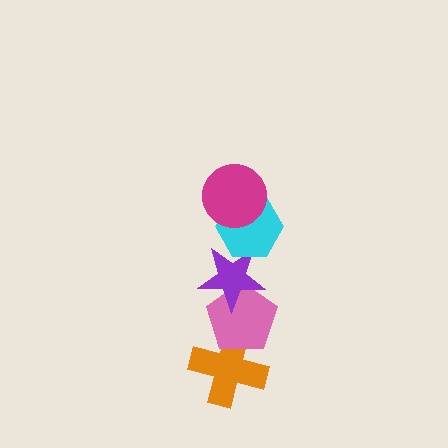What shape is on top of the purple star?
The cyan hexagon is on top of the purple star.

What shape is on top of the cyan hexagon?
The magenta circle is on top of the cyan hexagon.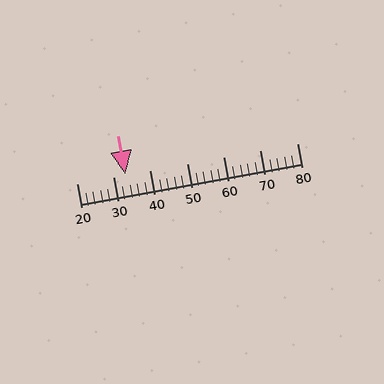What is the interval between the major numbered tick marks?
The major tick marks are spaced 10 units apart.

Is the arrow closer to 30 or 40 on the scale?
The arrow is closer to 30.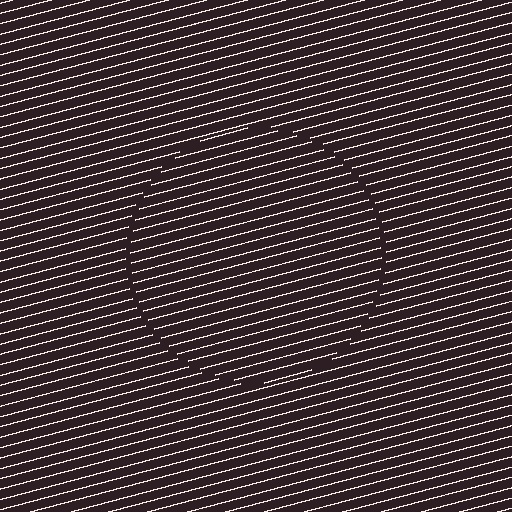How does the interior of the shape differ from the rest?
The interior of the shape contains the same grating, shifted by half a period — the contour is defined by the phase discontinuity where line-ends from the inner and outer gratings abut.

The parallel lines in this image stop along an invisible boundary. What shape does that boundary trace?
An illusory circle. The interior of the shape contains the same grating, shifted by half a period — the contour is defined by the phase discontinuity where line-ends from the inner and outer gratings abut.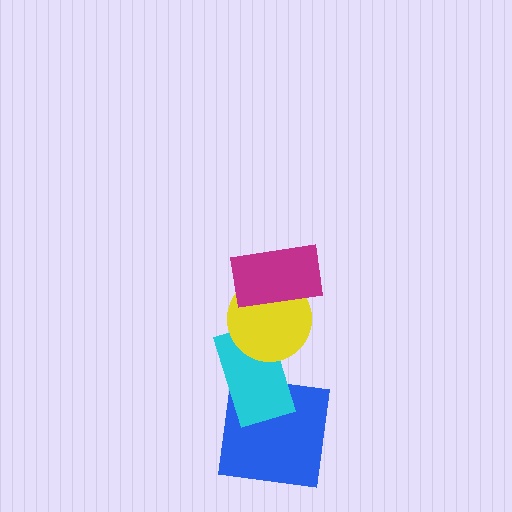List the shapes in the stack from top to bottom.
From top to bottom: the magenta rectangle, the yellow circle, the cyan rectangle, the blue square.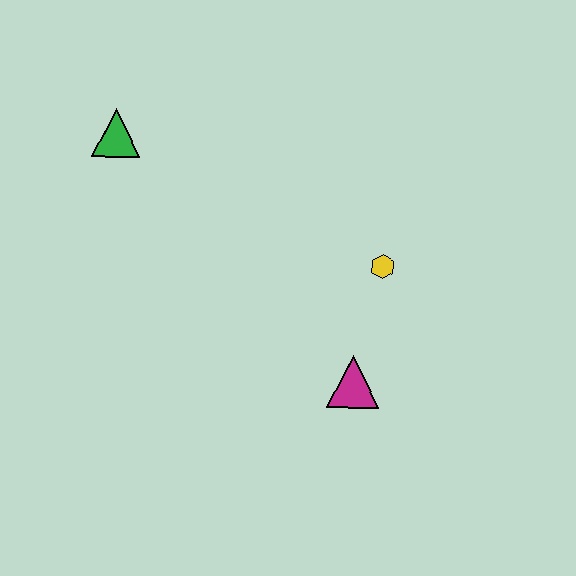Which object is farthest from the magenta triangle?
The green triangle is farthest from the magenta triangle.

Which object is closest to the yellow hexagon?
The magenta triangle is closest to the yellow hexagon.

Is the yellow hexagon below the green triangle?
Yes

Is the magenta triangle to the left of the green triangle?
No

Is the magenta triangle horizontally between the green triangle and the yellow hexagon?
Yes